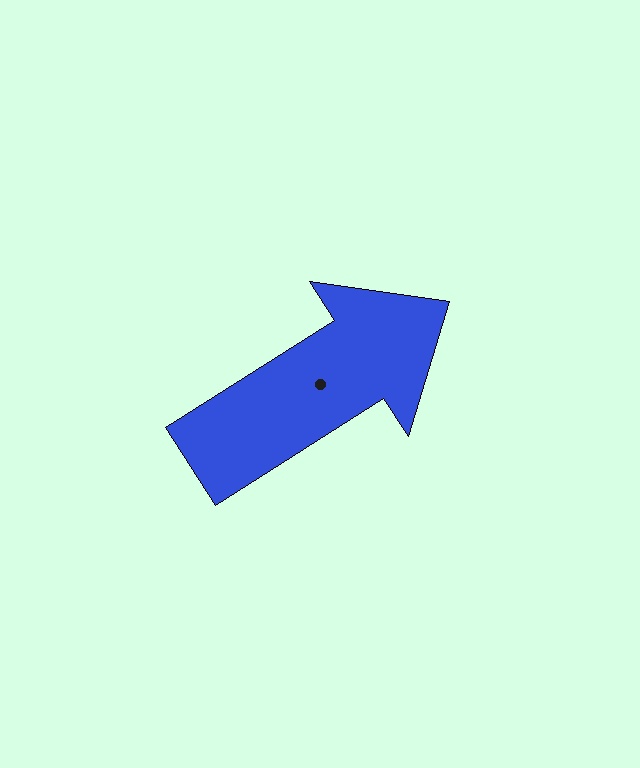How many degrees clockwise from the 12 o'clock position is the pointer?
Approximately 57 degrees.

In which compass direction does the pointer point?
Northeast.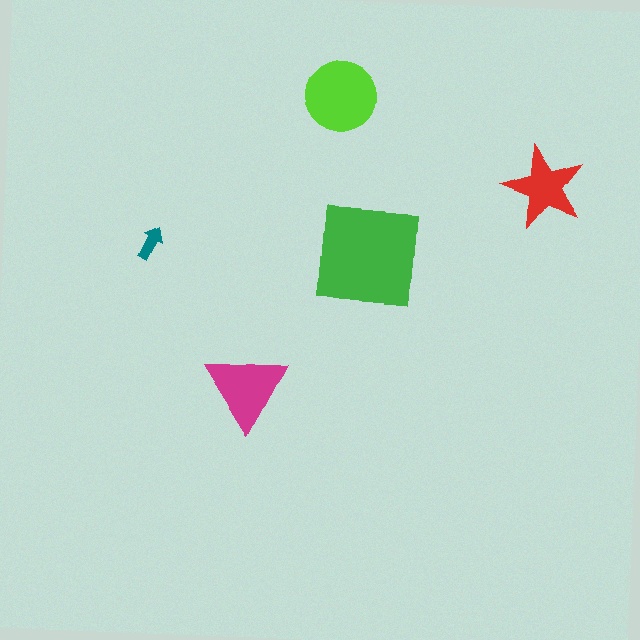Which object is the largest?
The green square.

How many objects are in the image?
There are 5 objects in the image.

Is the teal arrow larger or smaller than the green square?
Smaller.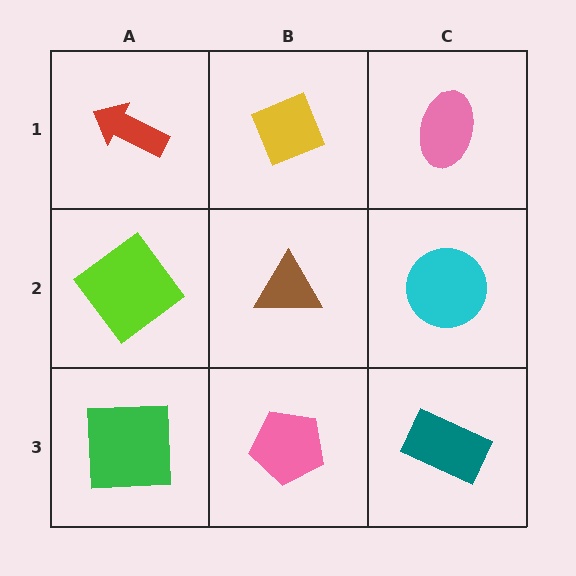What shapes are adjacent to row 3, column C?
A cyan circle (row 2, column C), a pink pentagon (row 3, column B).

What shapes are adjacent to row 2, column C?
A pink ellipse (row 1, column C), a teal rectangle (row 3, column C), a brown triangle (row 2, column B).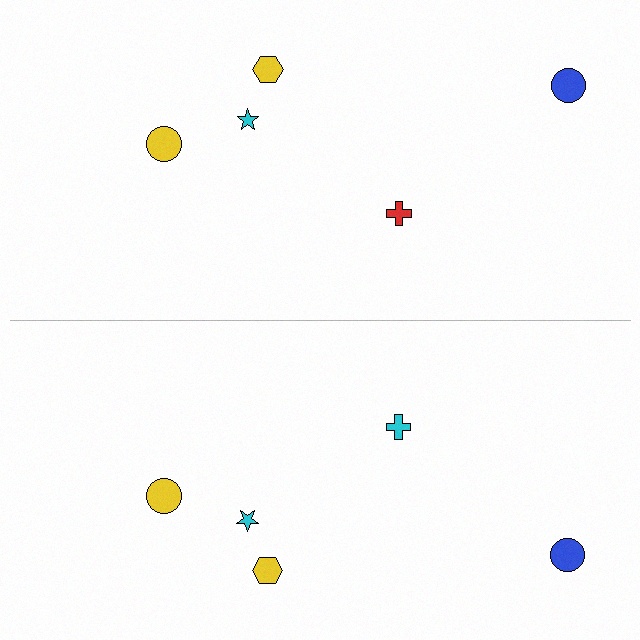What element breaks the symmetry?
The cyan cross on the bottom side breaks the symmetry — its mirror counterpart is red.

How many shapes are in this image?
There are 10 shapes in this image.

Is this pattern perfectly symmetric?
No, the pattern is not perfectly symmetric. The cyan cross on the bottom side breaks the symmetry — its mirror counterpart is red.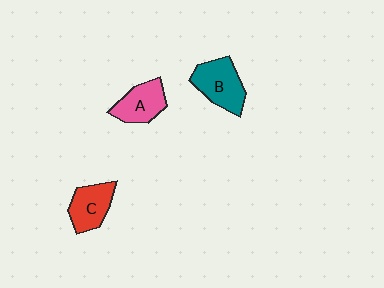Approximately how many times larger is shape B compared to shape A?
Approximately 1.2 times.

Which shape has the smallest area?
Shape A (pink).